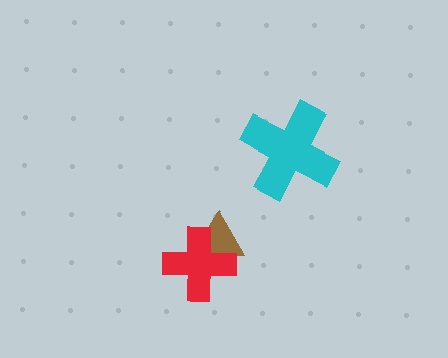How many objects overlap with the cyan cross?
0 objects overlap with the cyan cross.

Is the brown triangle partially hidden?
Yes, it is partially covered by another shape.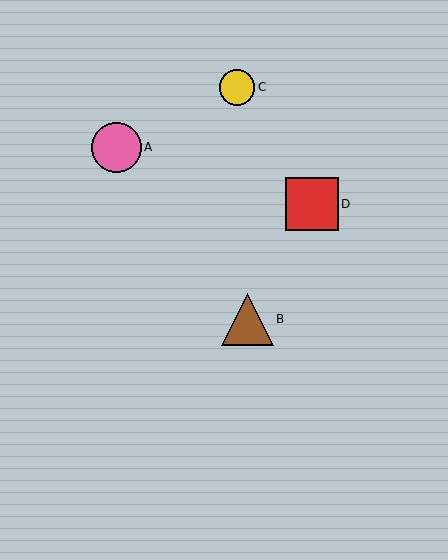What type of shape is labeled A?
Shape A is a pink circle.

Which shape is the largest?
The red square (labeled D) is the largest.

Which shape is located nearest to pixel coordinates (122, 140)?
The pink circle (labeled A) at (116, 147) is nearest to that location.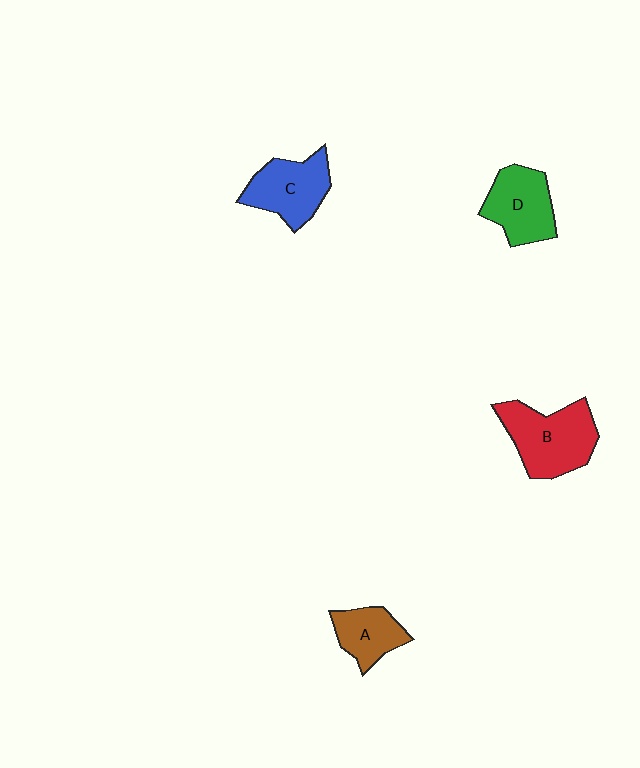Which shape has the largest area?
Shape B (red).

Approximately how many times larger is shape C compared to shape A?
Approximately 1.4 times.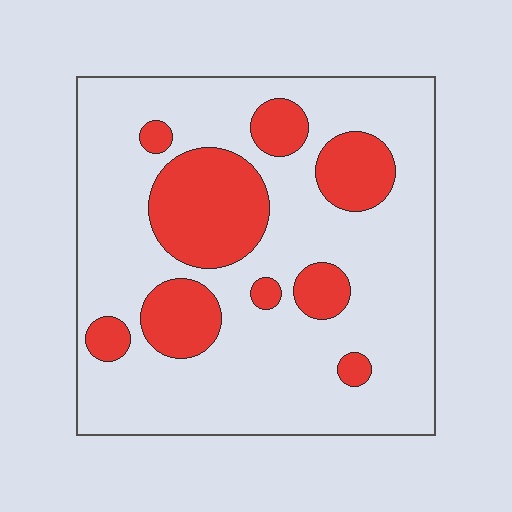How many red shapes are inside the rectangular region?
9.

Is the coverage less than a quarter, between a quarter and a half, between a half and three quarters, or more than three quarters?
Less than a quarter.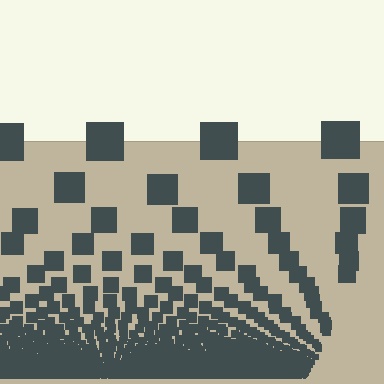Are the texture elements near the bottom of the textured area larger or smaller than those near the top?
Smaller. The gradient is inverted — elements near the bottom are smaller and denser.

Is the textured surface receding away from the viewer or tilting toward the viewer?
The surface appears to tilt toward the viewer. Texture elements get larger and sparser toward the top.